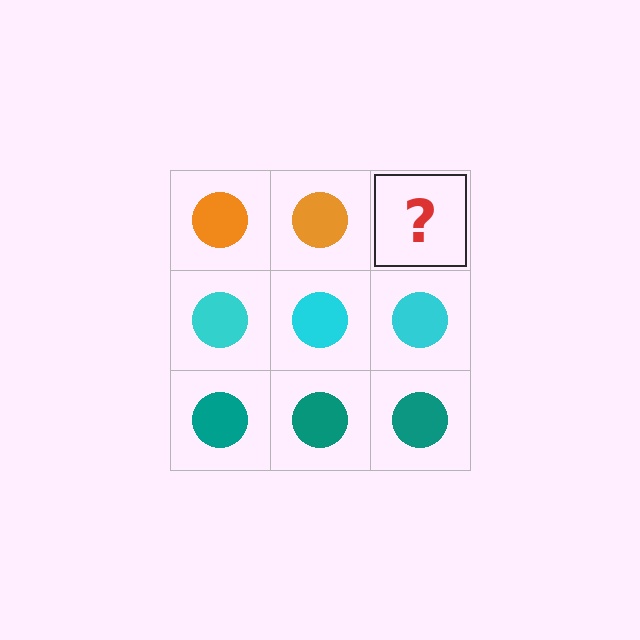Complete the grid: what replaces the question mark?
The question mark should be replaced with an orange circle.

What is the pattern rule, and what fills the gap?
The rule is that each row has a consistent color. The gap should be filled with an orange circle.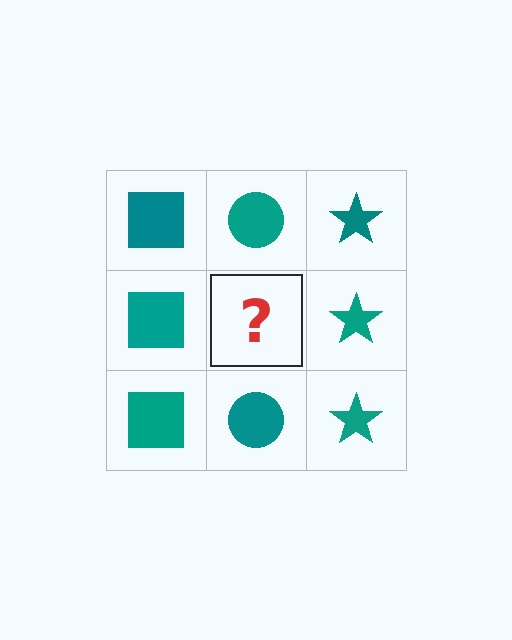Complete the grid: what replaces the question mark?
The question mark should be replaced with a teal circle.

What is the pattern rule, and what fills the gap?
The rule is that each column has a consistent shape. The gap should be filled with a teal circle.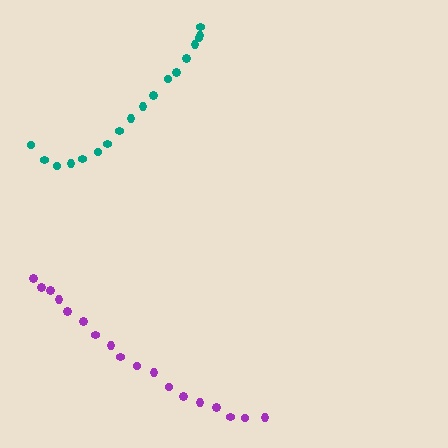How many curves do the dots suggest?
There are 2 distinct paths.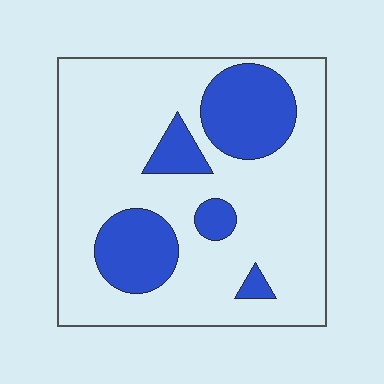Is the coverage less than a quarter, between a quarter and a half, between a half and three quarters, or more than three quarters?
Less than a quarter.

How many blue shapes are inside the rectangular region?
5.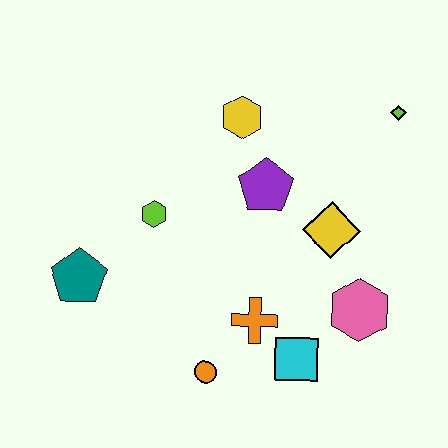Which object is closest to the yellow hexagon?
The purple pentagon is closest to the yellow hexagon.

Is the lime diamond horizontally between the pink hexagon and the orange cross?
No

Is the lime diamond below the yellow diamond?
No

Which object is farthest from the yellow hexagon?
The orange circle is farthest from the yellow hexagon.